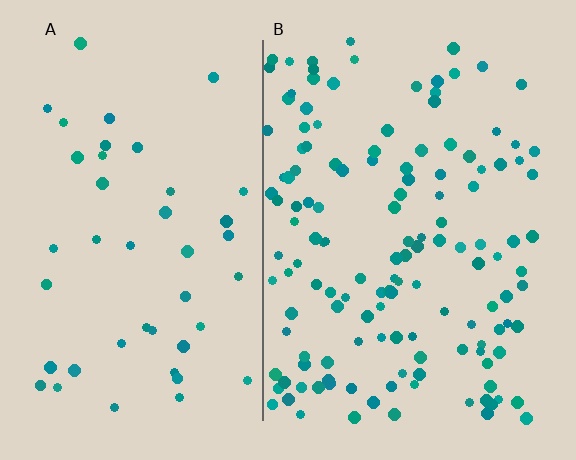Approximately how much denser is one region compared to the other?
Approximately 3.1× — region B over region A.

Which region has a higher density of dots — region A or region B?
B (the right).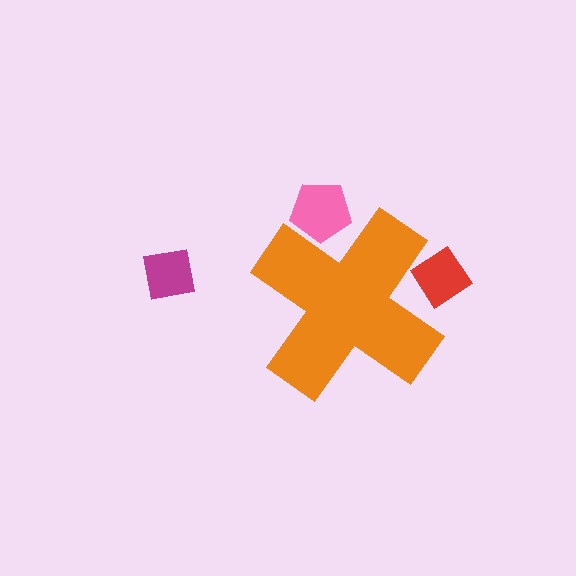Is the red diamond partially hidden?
Yes, the red diamond is partially hidden behind the orange cross.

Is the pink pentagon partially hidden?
Yes, the pink pentagon is partially hidden behind the orange cross.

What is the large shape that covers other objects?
An orange cross.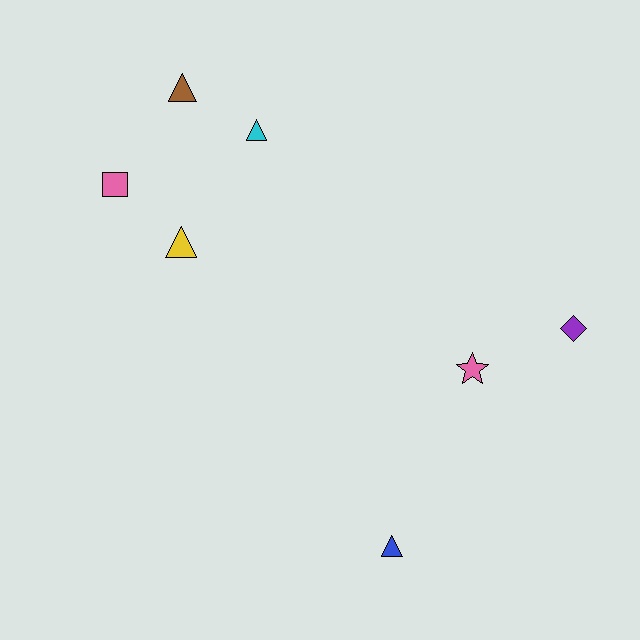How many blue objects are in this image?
There is 1 blue object.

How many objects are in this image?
There are 7 objects.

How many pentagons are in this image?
There are no pentagons.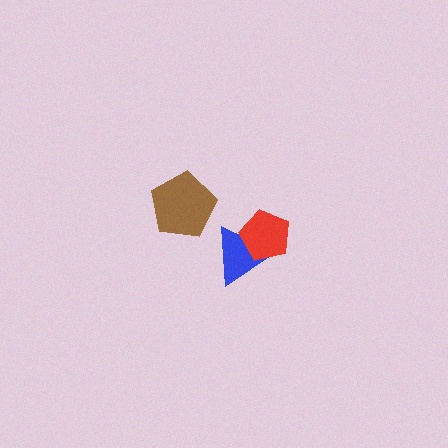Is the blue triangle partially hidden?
Yes, it is partially covered by another shape.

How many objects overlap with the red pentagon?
1 object overlaps with the red pentagon.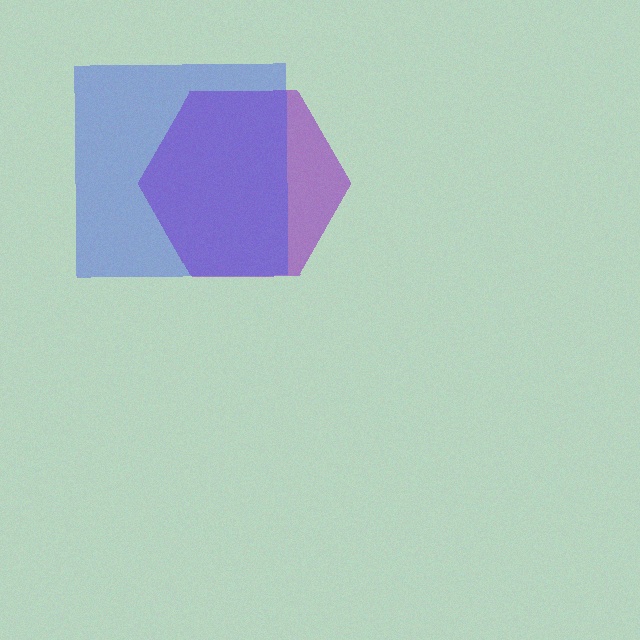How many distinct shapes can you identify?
There are 2 distinct shapes: a purple hexagon, a blue square.